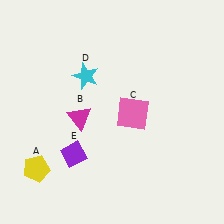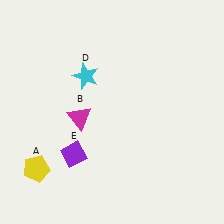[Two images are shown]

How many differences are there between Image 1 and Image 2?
There is 1 difference between the two images.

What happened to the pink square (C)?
The pink square (C) was removed in Image 2. It was in the bottom-right area of Image 1.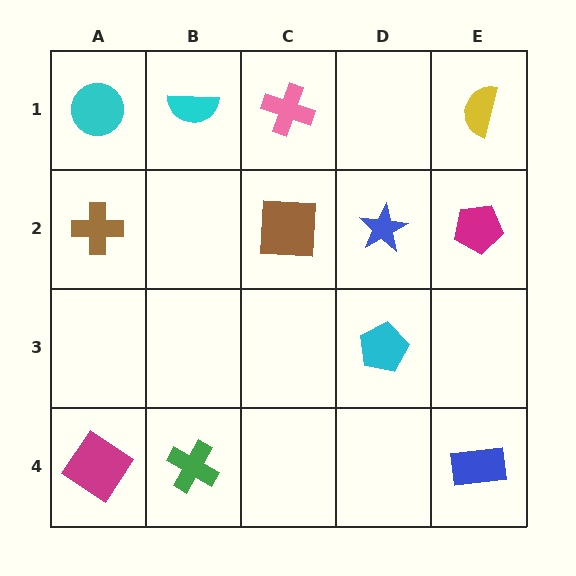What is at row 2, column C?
A brown square.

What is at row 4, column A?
A magenta diamond.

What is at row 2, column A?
A brown cross.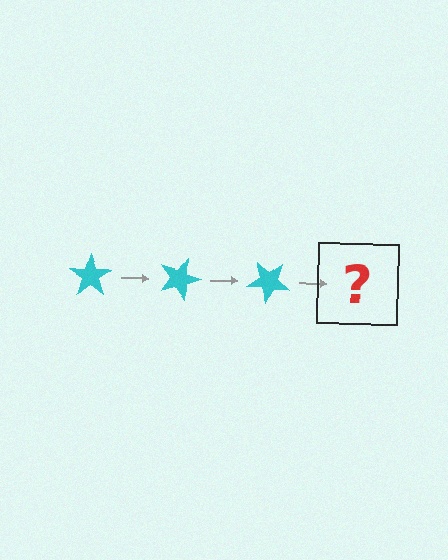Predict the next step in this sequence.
The next step is a cyan star rotated 60 degrees.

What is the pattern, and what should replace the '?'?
The pattern is that the star rotates 20 degrees each step. The '?' should be a cyan star rotated 60 degrees.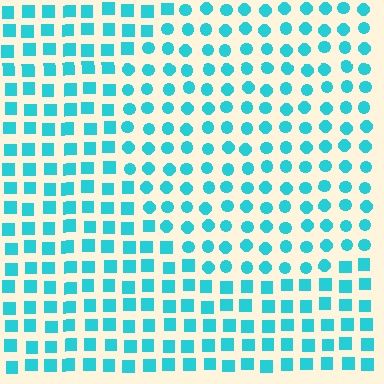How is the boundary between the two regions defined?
The boundary is defined by a change in element shape: circles inside vs. squares outside. All elements share the same color and spacing.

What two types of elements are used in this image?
The image uses circles inside the circle region and squares outside it.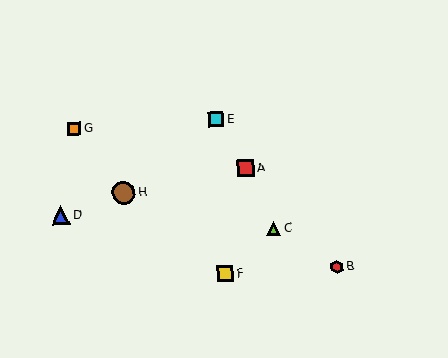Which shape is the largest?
The brown circle (labeled H) is the largest.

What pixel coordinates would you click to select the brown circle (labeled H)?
Click at (124, 193) to select the brown circle H.